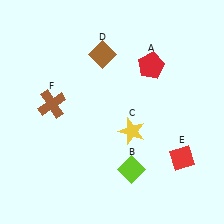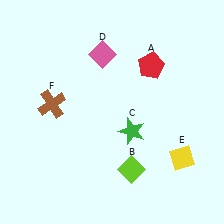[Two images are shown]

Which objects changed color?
C changed from yellow to green. D changed from brown to pink. E changed from red to yellow.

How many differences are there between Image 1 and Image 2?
There are 3 differences between the two images.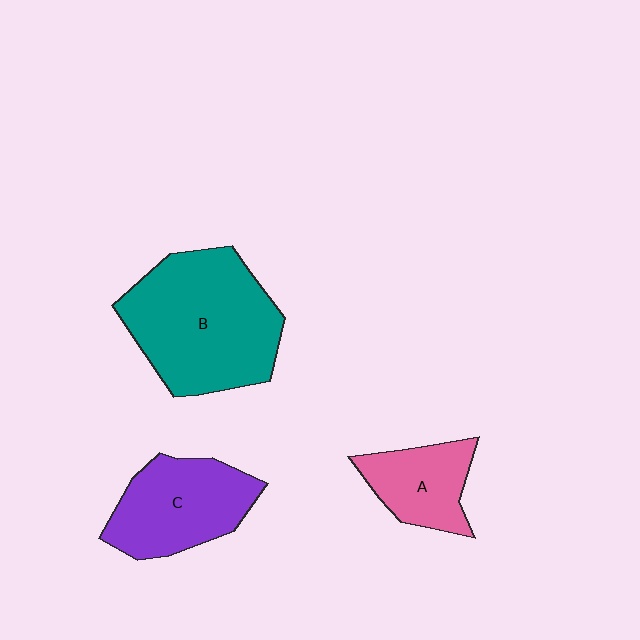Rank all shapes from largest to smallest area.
From largest to smallest: B (teal), C (purple), A (pink).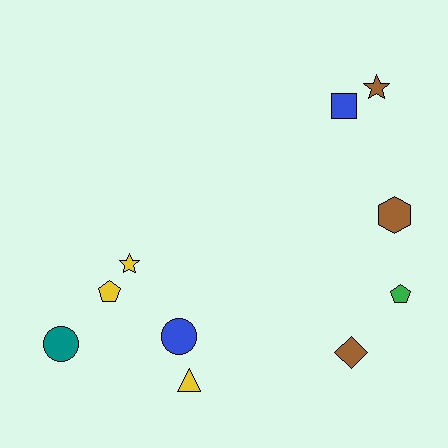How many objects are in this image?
There are 10 objects.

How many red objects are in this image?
There are no red objects.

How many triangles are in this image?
There is 1 triangle.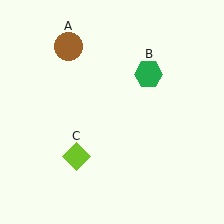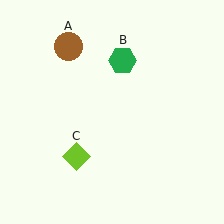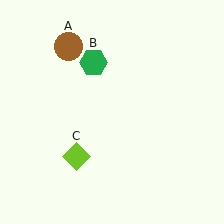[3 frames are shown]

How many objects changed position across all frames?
1 object changed position: green hexagon (object B).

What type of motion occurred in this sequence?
The green hexagon (object B) rotated counterclockwise around the center of the scene.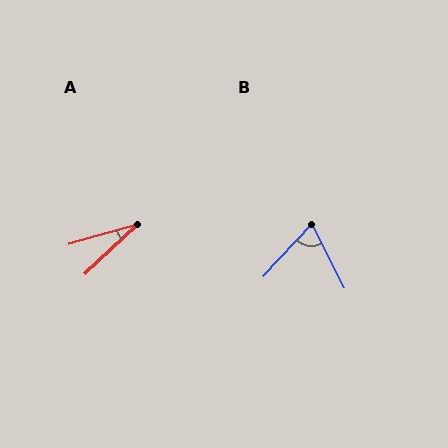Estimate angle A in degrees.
Approximately 28 degrees.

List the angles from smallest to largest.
A (28°), B (69°).